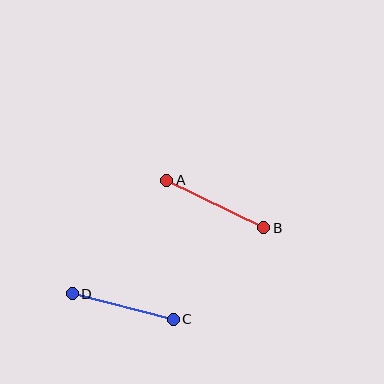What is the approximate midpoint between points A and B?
The midpoint is at approximately (215, 204) pixels.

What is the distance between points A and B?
The distance is approximately 108 pixels.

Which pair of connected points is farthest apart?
Points A and B are farthest apart.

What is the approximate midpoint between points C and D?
The midpoint is at approximately (123, 307) pixels.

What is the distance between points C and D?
The distance is approximately 104 pixels.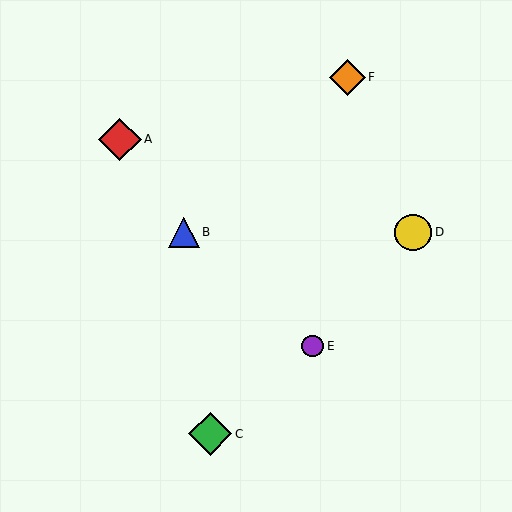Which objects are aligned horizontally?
Objects B, D are aligned horizontally.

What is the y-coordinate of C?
Object C is at y≈434.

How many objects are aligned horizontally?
2 objects (B, D) are aligned horizontally.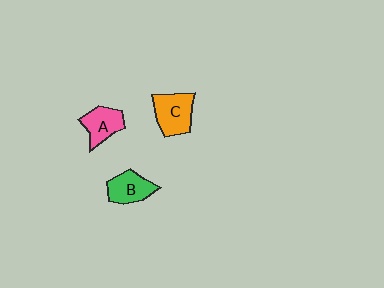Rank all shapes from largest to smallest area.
From largest to smallest: C (orange), B (green), A (pink).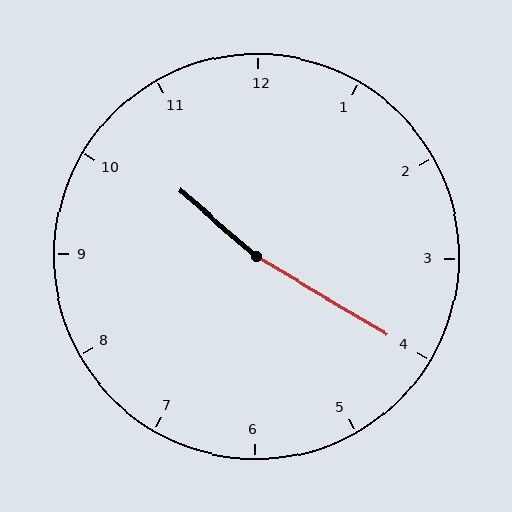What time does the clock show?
10:20.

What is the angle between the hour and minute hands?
Approximately 170 degrees.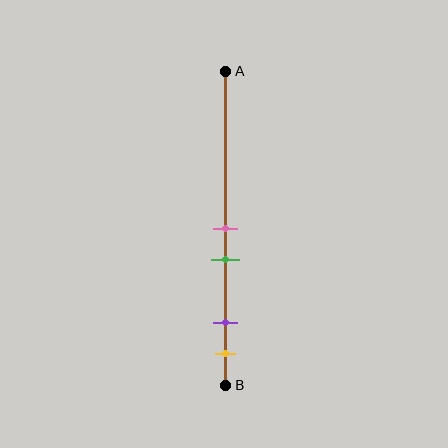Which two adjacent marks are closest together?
The pink and green marks are the closest adjacent pair.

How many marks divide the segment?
There are 4 marks dividing the segment.